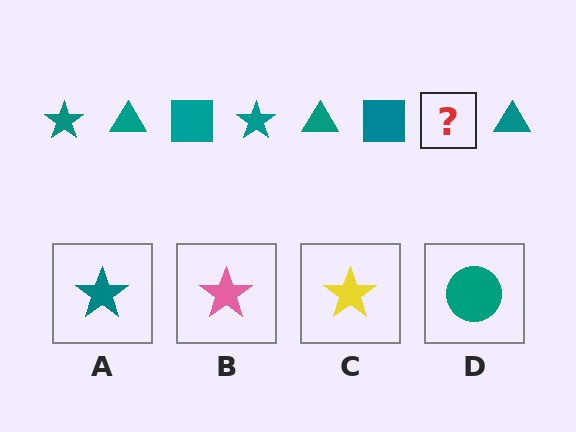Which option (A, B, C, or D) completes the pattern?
A.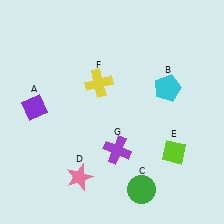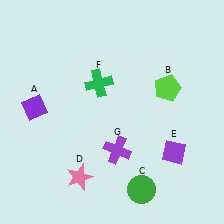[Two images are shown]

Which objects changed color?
B changed from cyan to lime. E changed from lime to purple. F changed from yellow to green.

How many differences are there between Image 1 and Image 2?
There are 3 differences between the two images.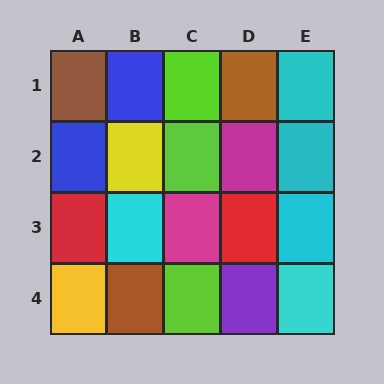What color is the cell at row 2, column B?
Yellow.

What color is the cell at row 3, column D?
Red.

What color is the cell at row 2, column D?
Magenta.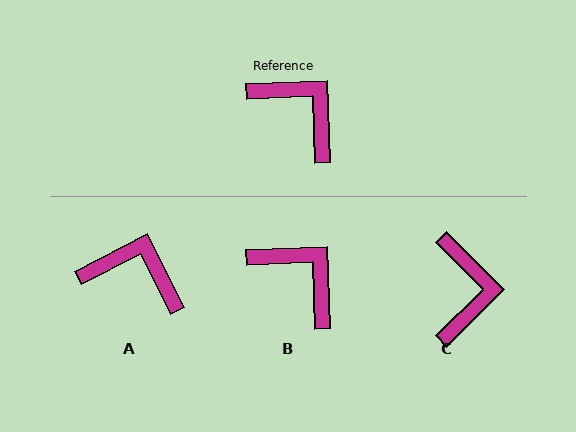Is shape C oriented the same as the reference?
No, it is off by about 47 degrees.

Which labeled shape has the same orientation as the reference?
B.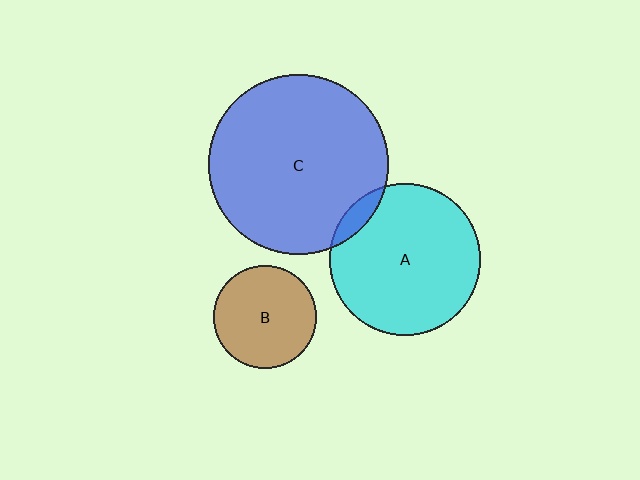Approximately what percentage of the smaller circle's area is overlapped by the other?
Approximately 5%.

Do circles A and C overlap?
Yes.